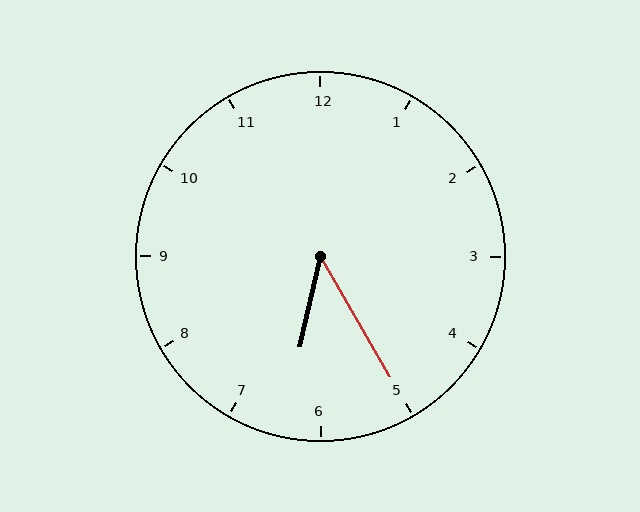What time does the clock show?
6:25.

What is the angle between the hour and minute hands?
Approximately 42 degrees.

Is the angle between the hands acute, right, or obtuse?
It is acute.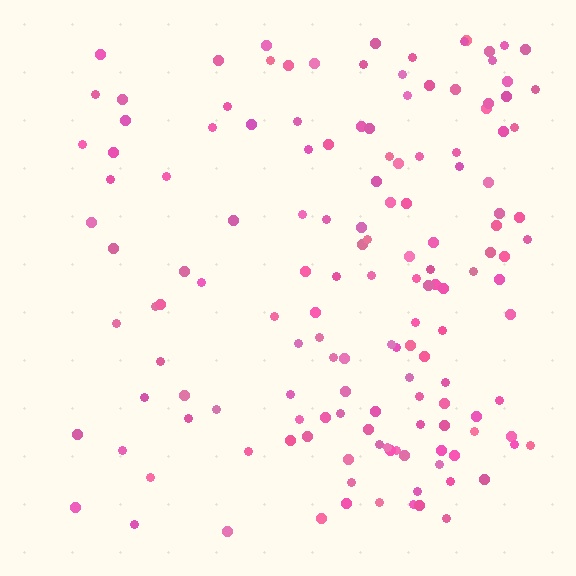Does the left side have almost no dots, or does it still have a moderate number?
Still a moderate number, just noticeably fewer than the right.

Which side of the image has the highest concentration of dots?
The right.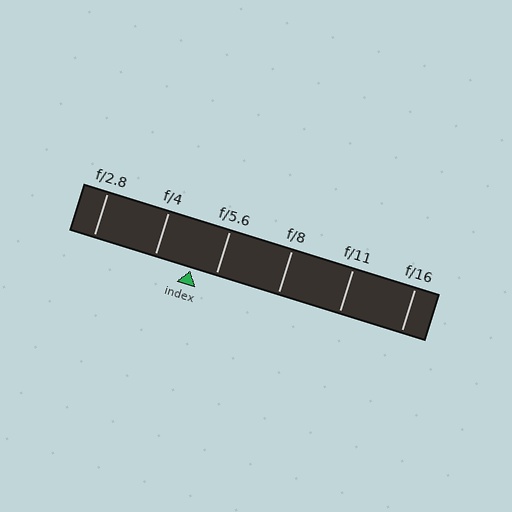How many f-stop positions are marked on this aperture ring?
There are 6 f-stop positions marked.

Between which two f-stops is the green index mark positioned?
The index mark is between f/4 and f/5.6.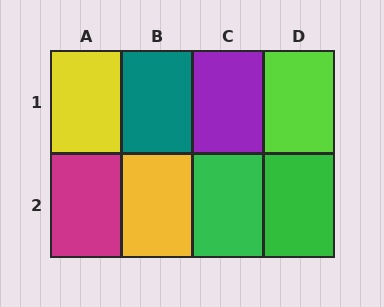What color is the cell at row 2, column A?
Magenta.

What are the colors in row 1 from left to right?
Yellow, teal, purple, lime.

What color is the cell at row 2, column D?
Green.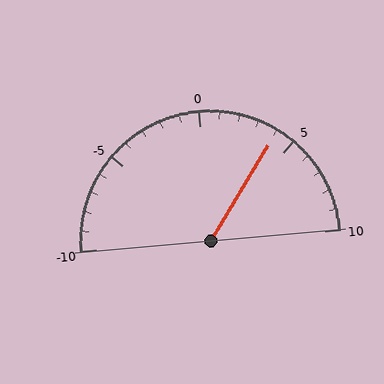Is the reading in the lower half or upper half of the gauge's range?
The reading is in the upper half of the range (-10 to 10).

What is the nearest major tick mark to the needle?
The nearest major tick mark is 5.